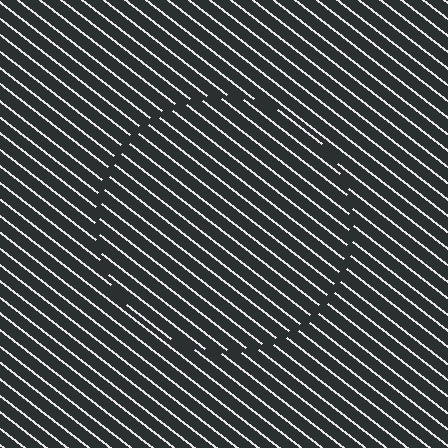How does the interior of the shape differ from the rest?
The interior of the shape contains the same grating, shifted by half a period — the contour is defined by the phase discontinuity where line-ends from the inner and outer gratings abut.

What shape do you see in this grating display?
An illusory circle. The interior of the shape contains the same grating, shifted by half a period — the contour is defined by the phase discontinuity where line-ends from the inner and outer gratings abut.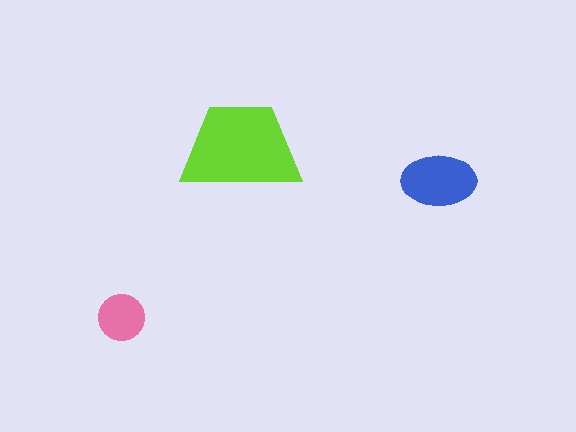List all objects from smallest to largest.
The pink circle, the blue ellipse, the lime trapezoid.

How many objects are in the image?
There are 3 objects in the image.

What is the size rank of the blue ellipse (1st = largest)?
2nd.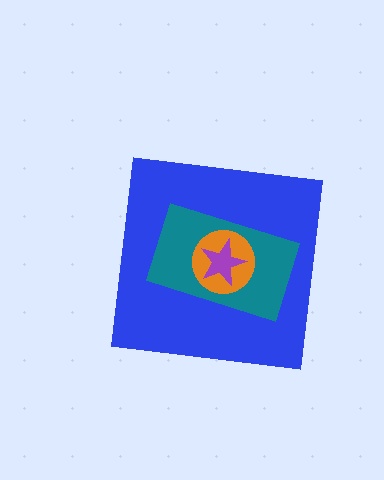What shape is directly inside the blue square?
The teal rectangle.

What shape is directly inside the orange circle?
The purple star.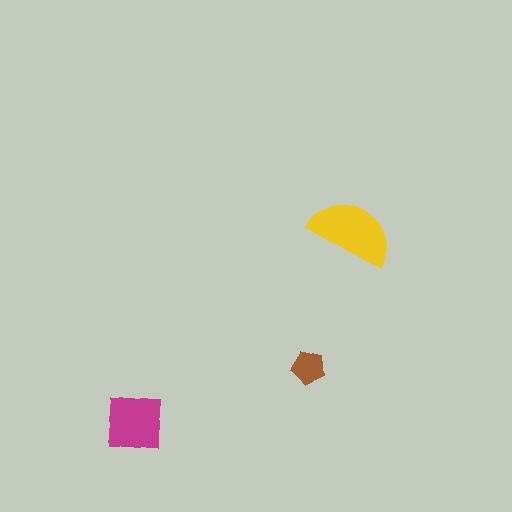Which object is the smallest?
The brown pentagon.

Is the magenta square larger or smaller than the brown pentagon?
Larger.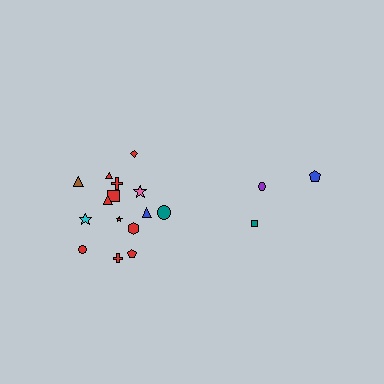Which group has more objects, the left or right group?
The left group.